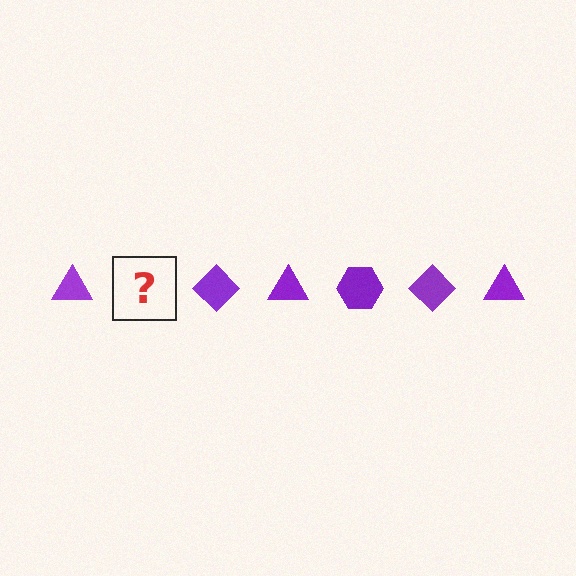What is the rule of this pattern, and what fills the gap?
The rule is that the pattern cycles through triangle, hexagon, diamond shapes in purple. The gap should be filled with a purple hexagon.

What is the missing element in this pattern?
The missing element is a purple hexagon.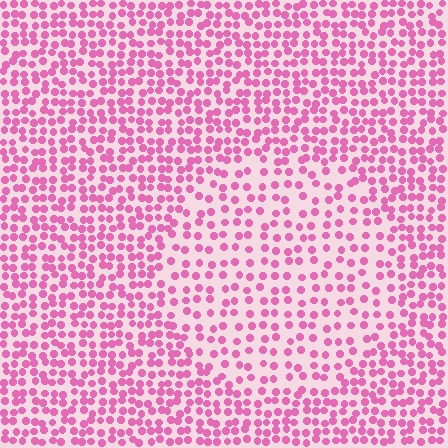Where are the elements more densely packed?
The elements are more densely packed outside the circle boundary.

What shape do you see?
I see a circle.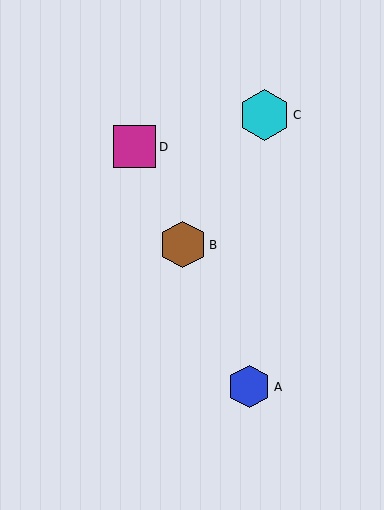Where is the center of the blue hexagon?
The center of the blue hexagon is at (249, 387).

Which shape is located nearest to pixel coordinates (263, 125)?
The cyan hexagon (labeled C) at (264, 115) is nearest to that location.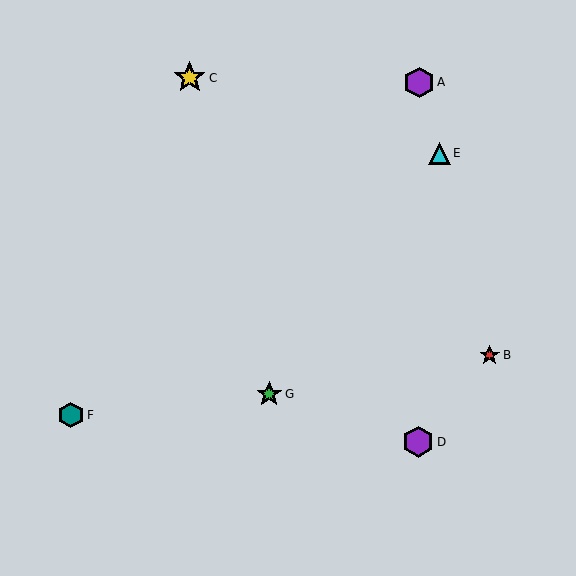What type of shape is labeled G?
Shape G is a green star.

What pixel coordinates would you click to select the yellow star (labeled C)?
Click at (190, 78) to select the yellow star C.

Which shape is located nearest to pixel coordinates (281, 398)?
The green star (labeled G) at (269, 394) is nearest to that location.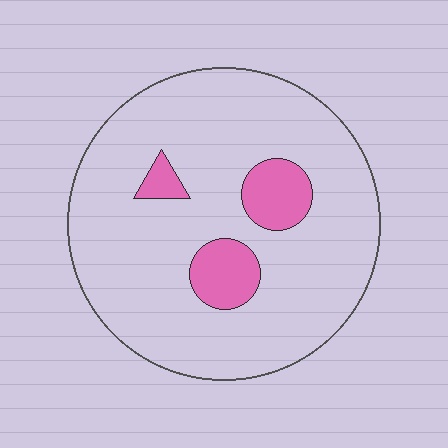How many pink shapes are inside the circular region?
3.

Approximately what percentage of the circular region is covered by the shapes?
Approximately 10%.